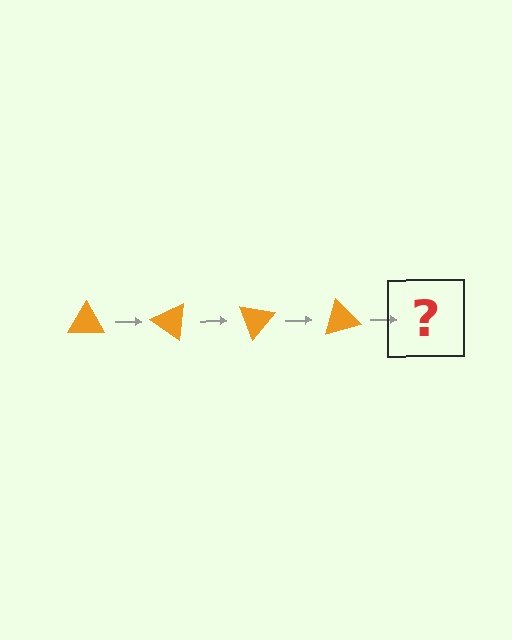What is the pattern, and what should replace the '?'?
The pattern is that the triangle rotates 35 degrees each step. The '?' should be an orange triangle rotated 140 degrees.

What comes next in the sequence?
The next element should be an orange triangle rotated 140 degrees.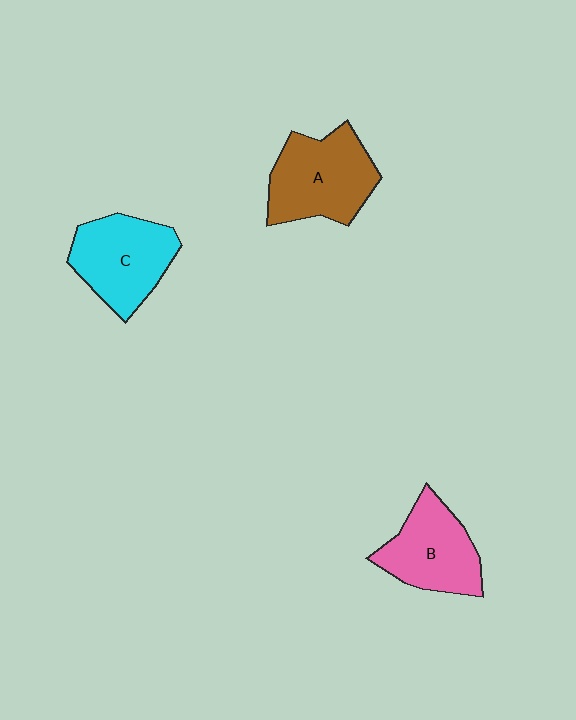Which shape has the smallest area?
Shape B (pink).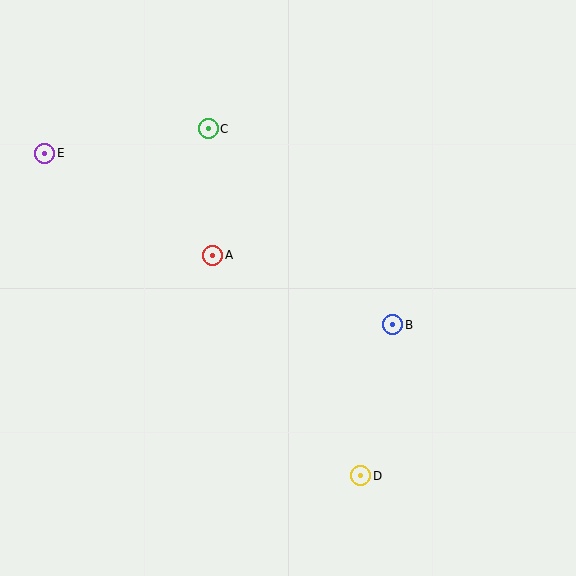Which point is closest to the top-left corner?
Point E is closest to the top-left corner.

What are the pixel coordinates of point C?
Point C is at (208, 129).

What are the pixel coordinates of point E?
Point E is at (45, 153).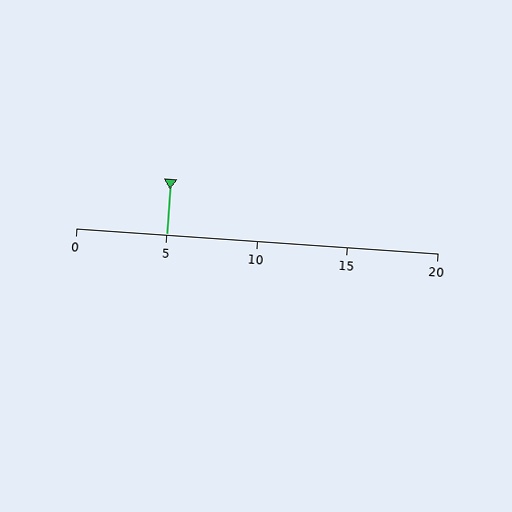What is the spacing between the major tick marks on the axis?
The major ticks are spaced 5 apart.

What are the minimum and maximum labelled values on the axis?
The axis runs from 0 to 20.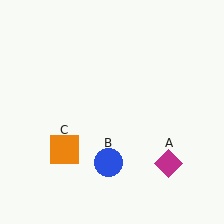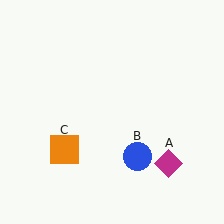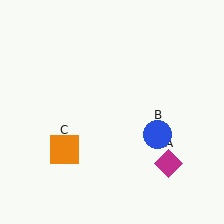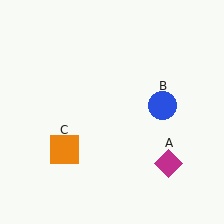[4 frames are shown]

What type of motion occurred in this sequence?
The blue circle (object B) rotated counterclockwise around the center of the scene.